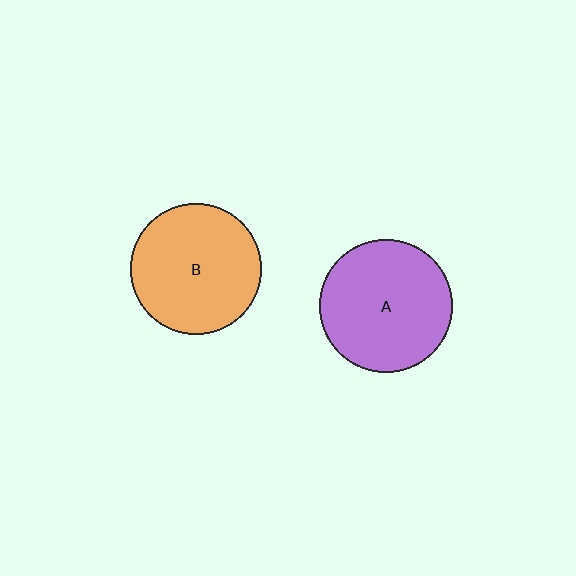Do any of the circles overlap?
No, none of the circles overlap.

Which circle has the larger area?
Circle A (purple).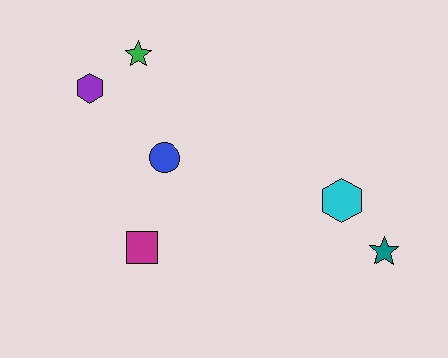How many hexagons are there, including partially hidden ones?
There are 2 hexagons.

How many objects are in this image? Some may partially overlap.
There are 6 objects.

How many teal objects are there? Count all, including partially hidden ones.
There is 1 teal object.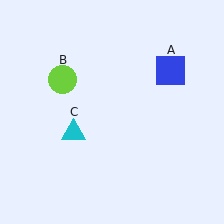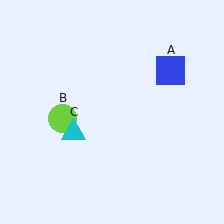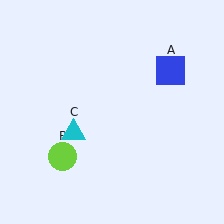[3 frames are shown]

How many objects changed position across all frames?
1 object changed position: lime circle (object B).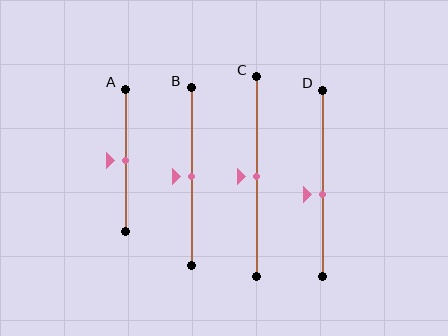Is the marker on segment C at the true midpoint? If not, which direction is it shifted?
Yes, the marker on segment C is at the true midpoint.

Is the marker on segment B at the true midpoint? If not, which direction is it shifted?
Yes, the marker on segment B is at the true midpoint.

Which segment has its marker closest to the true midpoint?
Segment A has its marker closest to the true midpoint.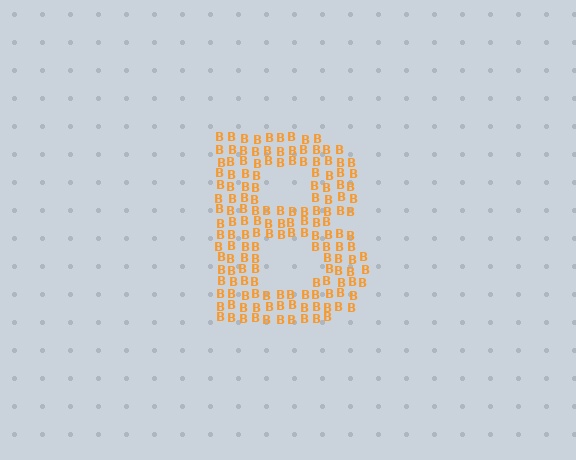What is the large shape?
The large shape is the letter B.